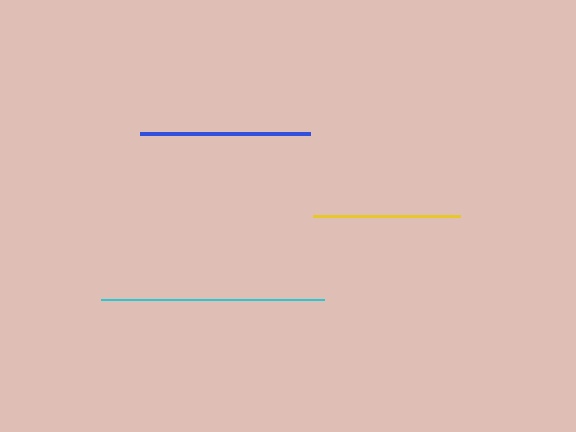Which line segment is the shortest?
The yellow line is the shortest at approximately 146 pixels.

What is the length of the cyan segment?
The cyan segment is approximately 223 pixels long.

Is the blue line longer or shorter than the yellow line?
The blue line is longer than the yellow line.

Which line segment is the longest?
The cyan line is the longest at approximately 223 pixels.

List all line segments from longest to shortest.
From longest to shortest: cyan, blue, yellow.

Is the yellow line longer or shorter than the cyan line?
The cyan line is longer than the yellow line.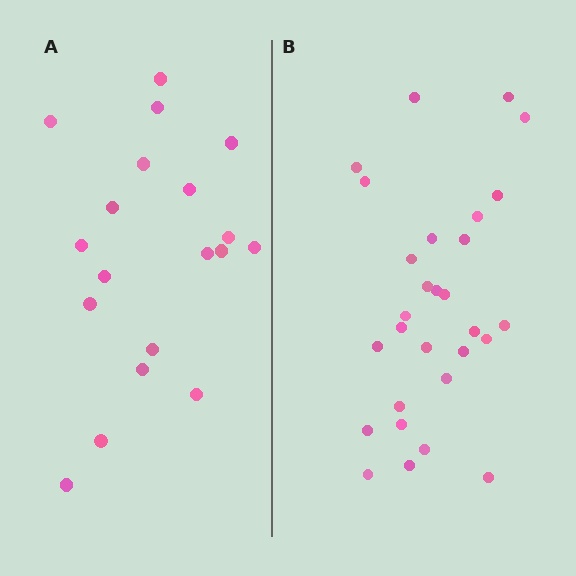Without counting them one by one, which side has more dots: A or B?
Region B (the right region) has more dots.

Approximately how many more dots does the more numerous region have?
Region B has roughly 10 or so more dots than region A.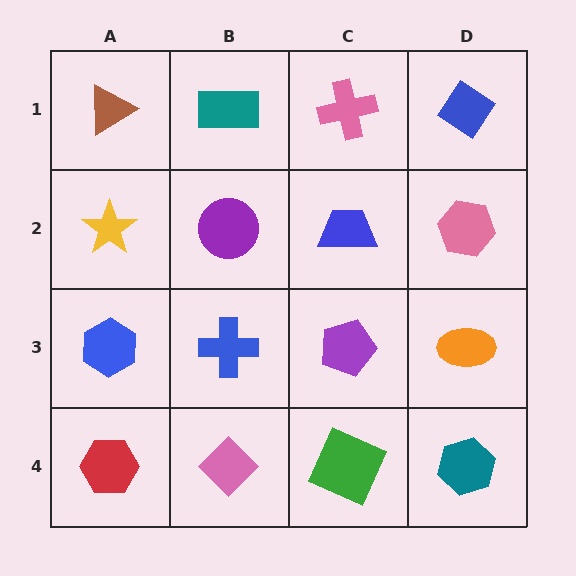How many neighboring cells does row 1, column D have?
2.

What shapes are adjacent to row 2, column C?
A pink cross (row 1, column C), a purple pentagon (row 3, column C), a purple circle (row 2, column B), a pink hexagon (row 2, column D).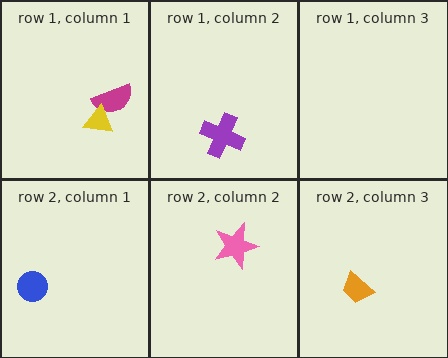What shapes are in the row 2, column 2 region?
The pink star.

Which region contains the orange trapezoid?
The row 2, column 3 region.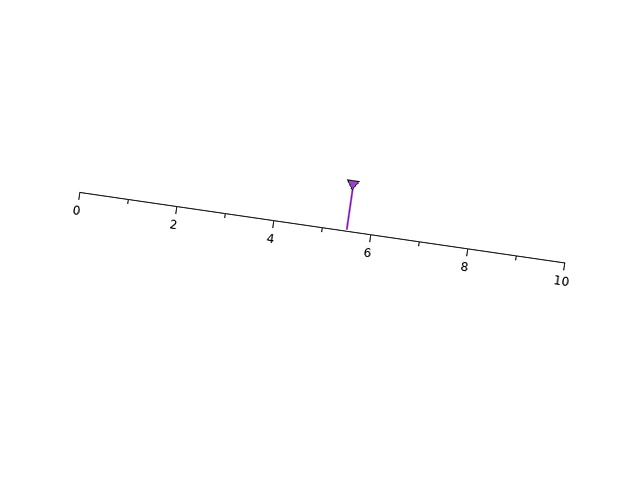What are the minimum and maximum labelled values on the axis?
The axis runs from 0 to 10.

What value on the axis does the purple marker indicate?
The marker indicates approximately 5.5.